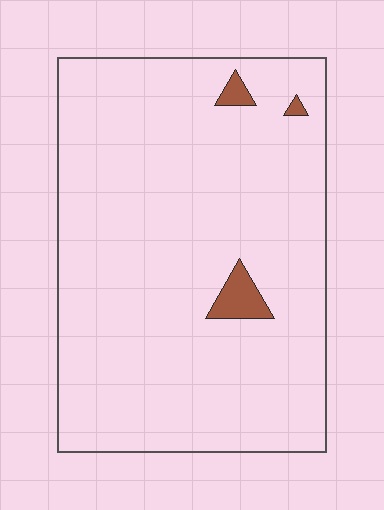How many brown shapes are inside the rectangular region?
3.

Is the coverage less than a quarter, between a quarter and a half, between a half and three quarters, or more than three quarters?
Less than a quarter.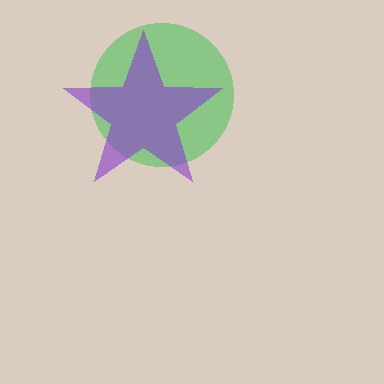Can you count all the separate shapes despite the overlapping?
Yes, there are 2 separate shapes.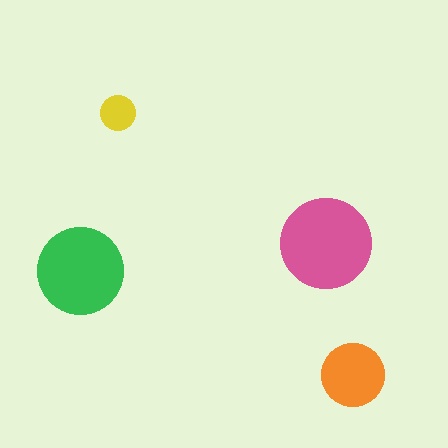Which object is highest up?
The yellow circle is topmost.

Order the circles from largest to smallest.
the pink one, the green one, the orange one, the yellow one.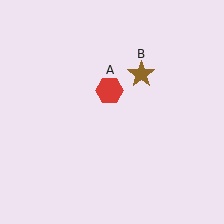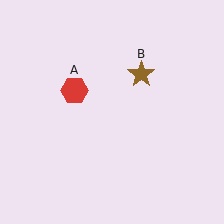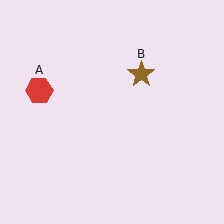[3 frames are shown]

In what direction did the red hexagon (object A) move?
The red hexagon (object A) moved left.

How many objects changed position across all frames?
1 object changed position: red hexagon (object A).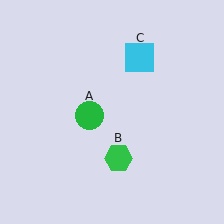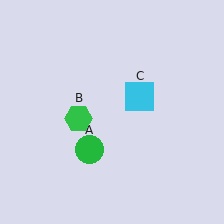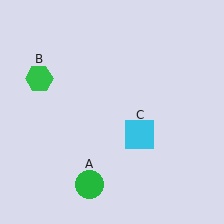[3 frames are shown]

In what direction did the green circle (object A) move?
The green circle (object A) moved down.